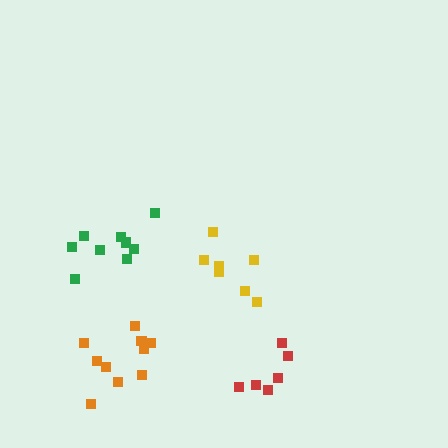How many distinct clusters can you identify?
There are 4 distinct clusters.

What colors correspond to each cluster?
The clusters are colored: green, yellow, orange, red.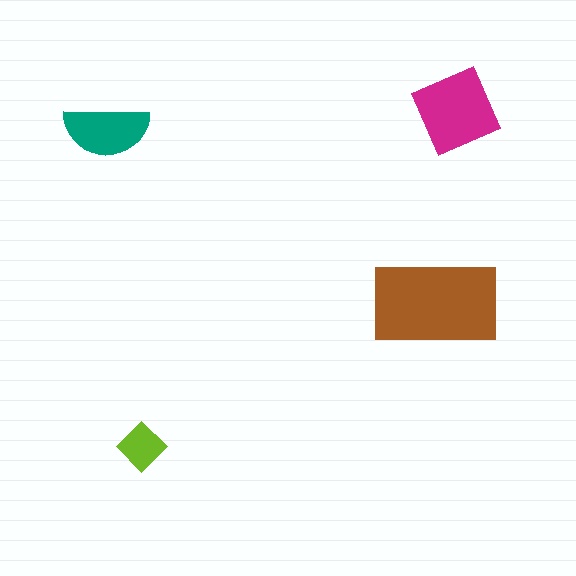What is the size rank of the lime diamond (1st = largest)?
4th.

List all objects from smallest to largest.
The lime diamond, the teal semicircle, the magenta square, the brown rectangle.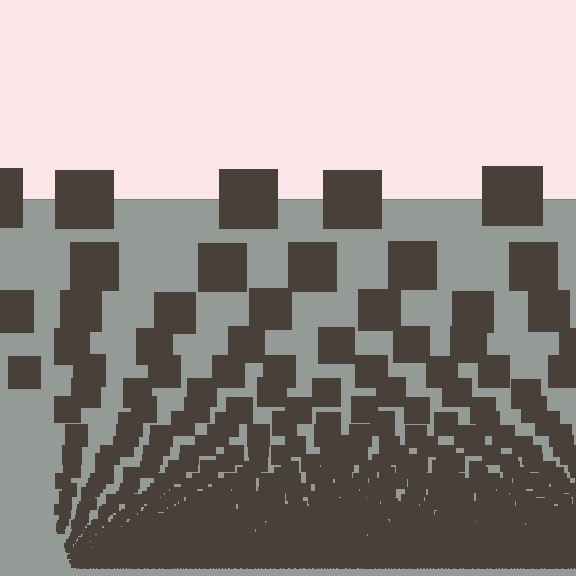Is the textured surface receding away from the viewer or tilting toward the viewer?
The surface appears to tilt toward the viewer. Texture elements get larger and sparser toward the top.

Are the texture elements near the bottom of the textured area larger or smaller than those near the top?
Smaller. The gradient is inverted — elements near the bottom are smaller and denser.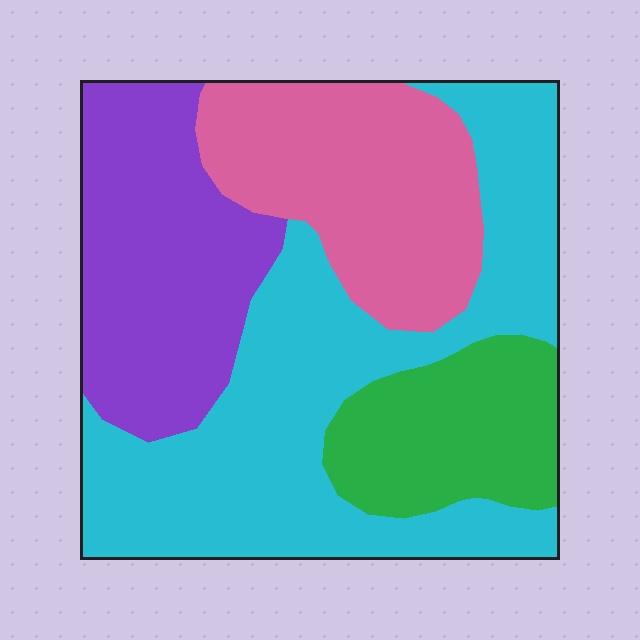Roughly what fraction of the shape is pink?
Pink covers roughly 20% of the shape.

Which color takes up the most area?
Cyan, at roughly 40%.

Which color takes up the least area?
Green, at roughly 15%.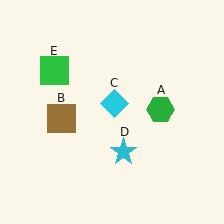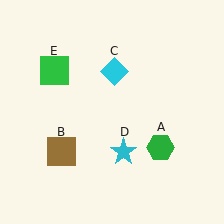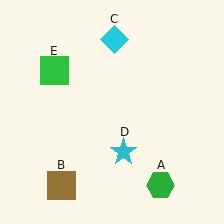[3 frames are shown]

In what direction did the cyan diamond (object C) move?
The cyan diamond (object C) moved up.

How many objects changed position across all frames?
3 objects changed position: green hexagon (object A), brown square (object B), cyan diamond (object C).